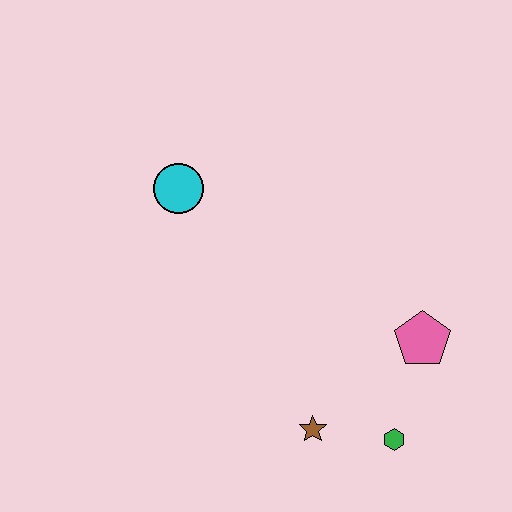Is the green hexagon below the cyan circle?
Yes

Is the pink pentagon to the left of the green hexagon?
No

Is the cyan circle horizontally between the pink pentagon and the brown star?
No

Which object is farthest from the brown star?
The cyan circle is farthest from the brown star.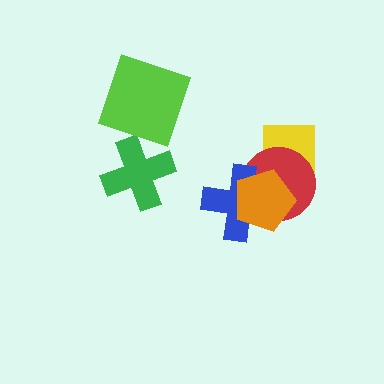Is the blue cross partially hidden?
Yes, it is partially covered by another shape.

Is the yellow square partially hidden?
Yes, it is partially covered by another shape.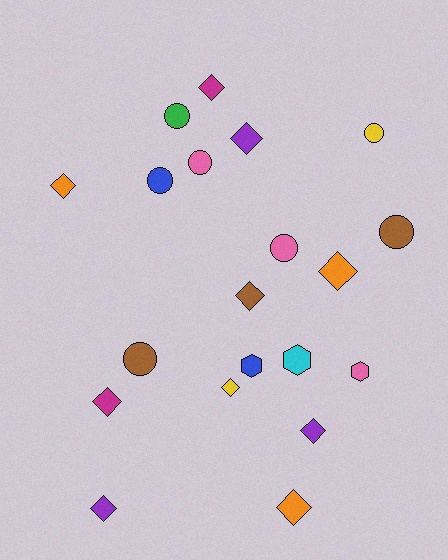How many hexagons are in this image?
There are 3 hexagons.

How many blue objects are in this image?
There are 2 blue objects.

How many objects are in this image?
There are 20 objects.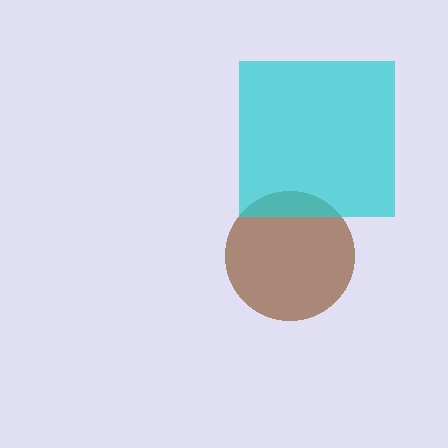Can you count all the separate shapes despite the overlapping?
Yes, there are 2 separate shapes.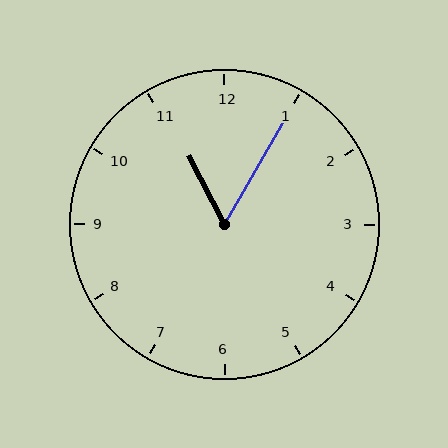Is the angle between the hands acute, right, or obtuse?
It is acute.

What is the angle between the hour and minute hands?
Approximately 58 degrees.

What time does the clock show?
11:05.